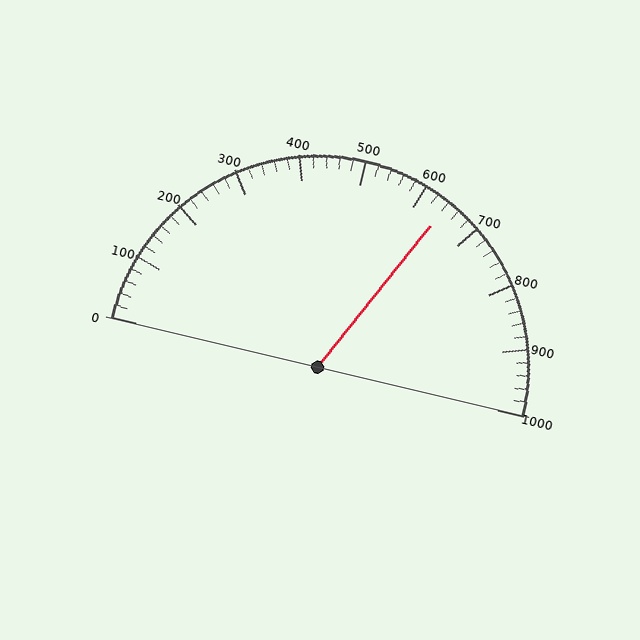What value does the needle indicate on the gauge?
The needle indicates approximately 640.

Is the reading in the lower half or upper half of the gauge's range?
The reading is in the upper half of the range (0 to 1000).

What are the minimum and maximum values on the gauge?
The gauge ranges from 0 to 1000.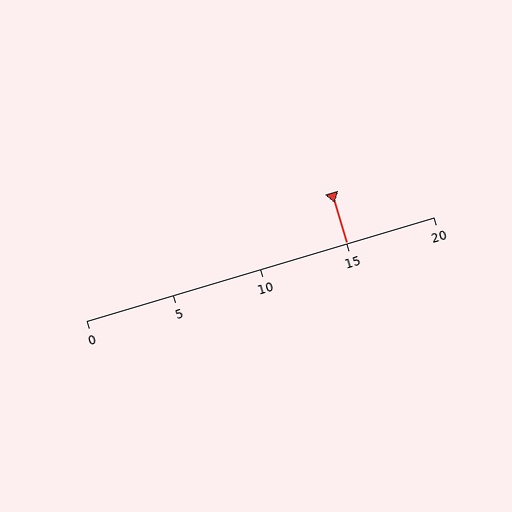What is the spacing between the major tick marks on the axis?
The major ticks are spaced 5 apart.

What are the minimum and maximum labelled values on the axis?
The axis runs from 0 to 20.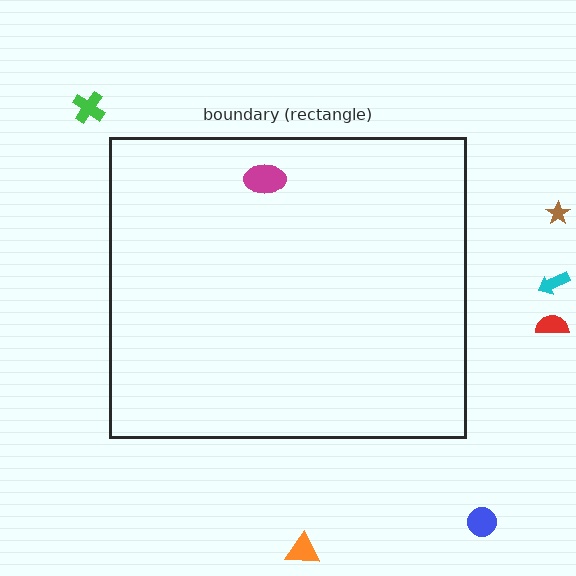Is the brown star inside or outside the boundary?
Outside.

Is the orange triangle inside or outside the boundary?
Outside.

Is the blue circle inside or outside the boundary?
Outside.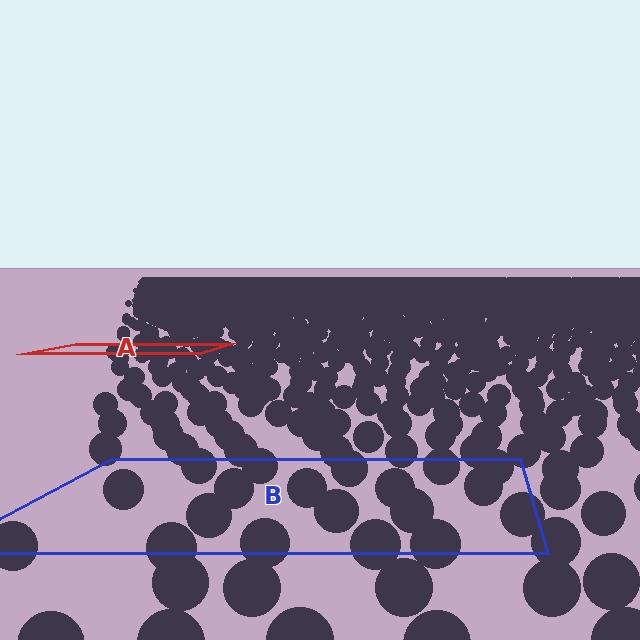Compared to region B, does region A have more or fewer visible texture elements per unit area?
Region A has more texture elements per unit area — they are packed more densely because it is farther away.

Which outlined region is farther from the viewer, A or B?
Region A is farther from the viewer — the texture elements inside it appear smaller and more densely packed.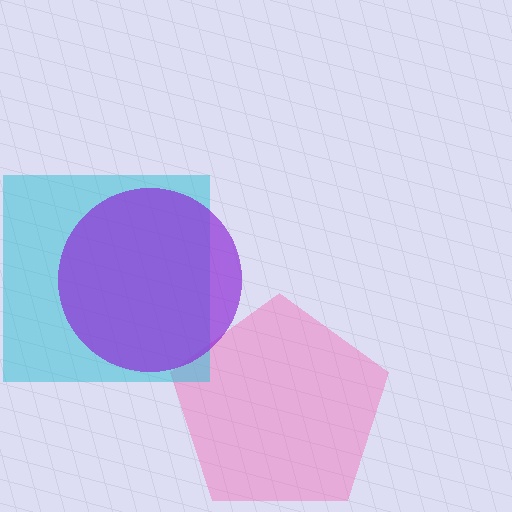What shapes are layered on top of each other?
The layered shapes are: a pink pentagon, a cyan square, a purple circle.